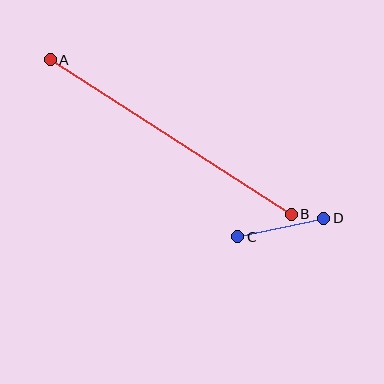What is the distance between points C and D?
The distance is approximately 88 pixels.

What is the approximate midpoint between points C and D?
The midpoint is at approximately (281, 228) pixels.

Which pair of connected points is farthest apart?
Points A and B are farthest apart.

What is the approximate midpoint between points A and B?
The midpoint is at approximately (171, 137) pixels.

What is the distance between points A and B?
The distance is approximately 286 pixels.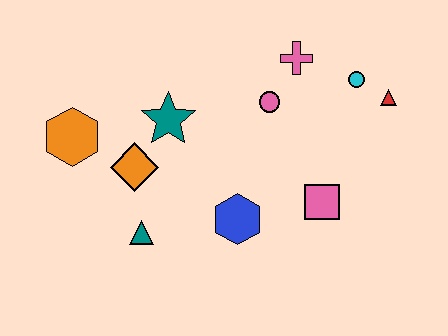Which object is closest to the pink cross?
The pink circle is closest to the pink cross.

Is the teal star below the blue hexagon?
No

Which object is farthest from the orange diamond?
The red triangle is farthest from the orange diamond.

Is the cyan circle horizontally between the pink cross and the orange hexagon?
No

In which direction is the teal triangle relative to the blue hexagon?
The teal triangle is to the left of the blue hexagon.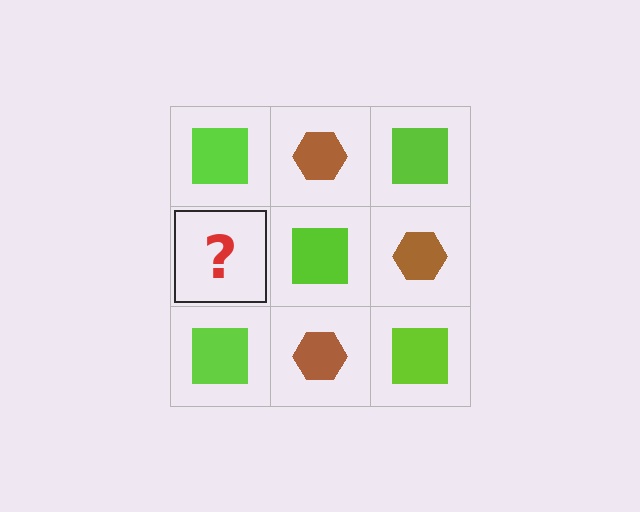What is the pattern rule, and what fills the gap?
The rule is that it alternates lime square and brown hexagon in a checkerboard pattern. The gap should be filled with a brown hexagon.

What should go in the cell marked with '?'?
The missing cell should contain a brown hexagon.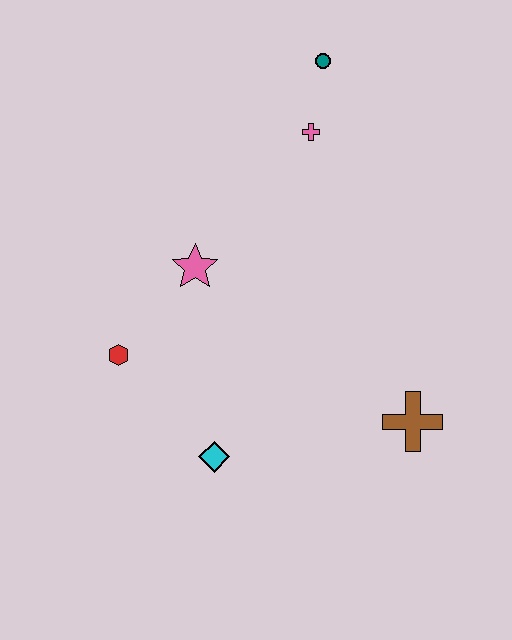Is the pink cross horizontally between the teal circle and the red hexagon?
Yes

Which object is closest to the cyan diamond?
The red hexagon is closest to the cyan diamond.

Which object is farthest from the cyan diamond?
The teal circle is farthest from the cyan diamond.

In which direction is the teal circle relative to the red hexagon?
The teal circle is above the red hexagon.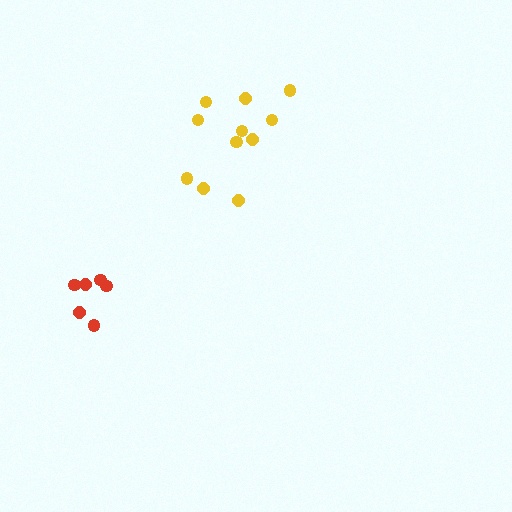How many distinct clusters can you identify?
There are 2 distinct clusters.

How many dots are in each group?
Group 1: 11 dots, Group 2: 6 dots (17 total).